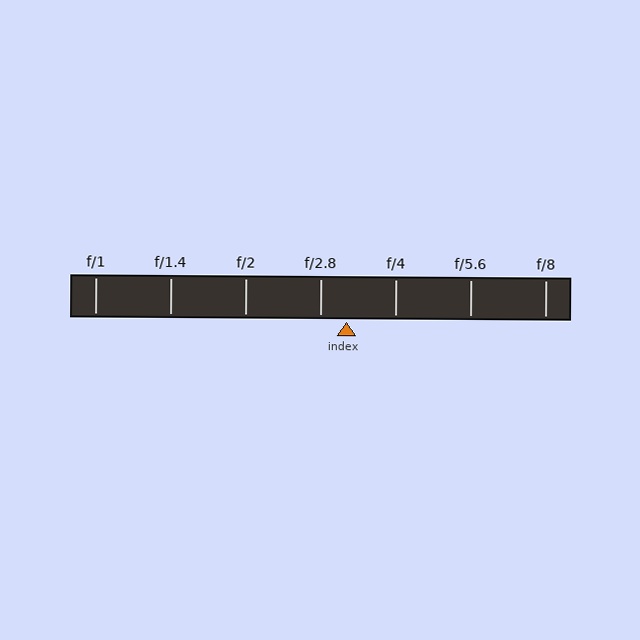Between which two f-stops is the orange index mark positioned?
The index mark is between f/2.8 and f/4.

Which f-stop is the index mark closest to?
The index mark is closest to f/2.8.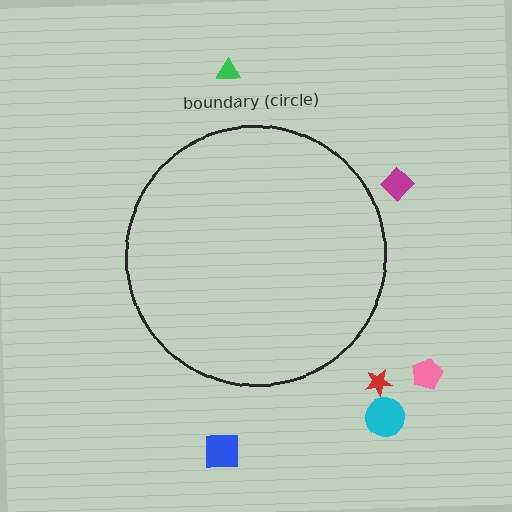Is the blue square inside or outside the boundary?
Outside.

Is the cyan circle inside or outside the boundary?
Outside.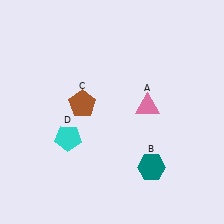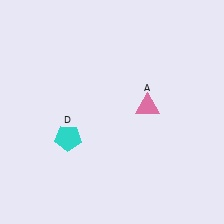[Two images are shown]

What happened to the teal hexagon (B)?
The teal hexagon (B) was removed in Image 2. It was in the bottom-right area of Image 1.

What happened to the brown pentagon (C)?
The brown pentagon (C) was removed in Image 2. It was in the top-left area of Image 1.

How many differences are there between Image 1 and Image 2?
There are 2 differences between the two images.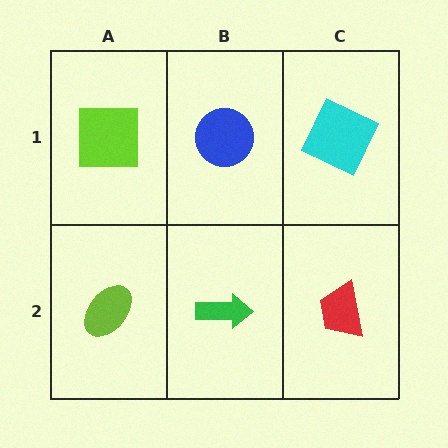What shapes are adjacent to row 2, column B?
A blue circle (row 1, column B), a lime ellipse (row 2, column A), a red trapezoid (row 2, column C).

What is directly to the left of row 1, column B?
A lime square.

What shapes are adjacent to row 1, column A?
A lime ellipse (row 2, column A), a blue circle (row 1, column B).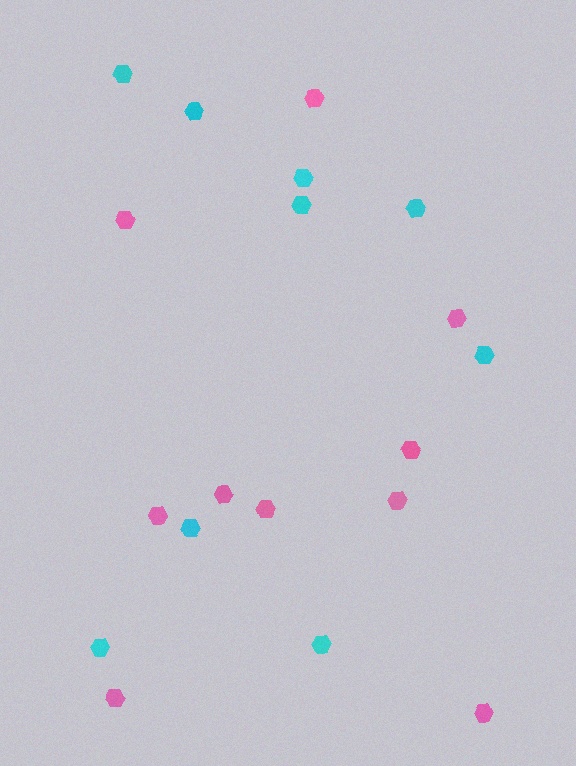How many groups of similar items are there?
There are 2 groups: one group of cyan hexagons (9) and one group of pink hexagons (10).